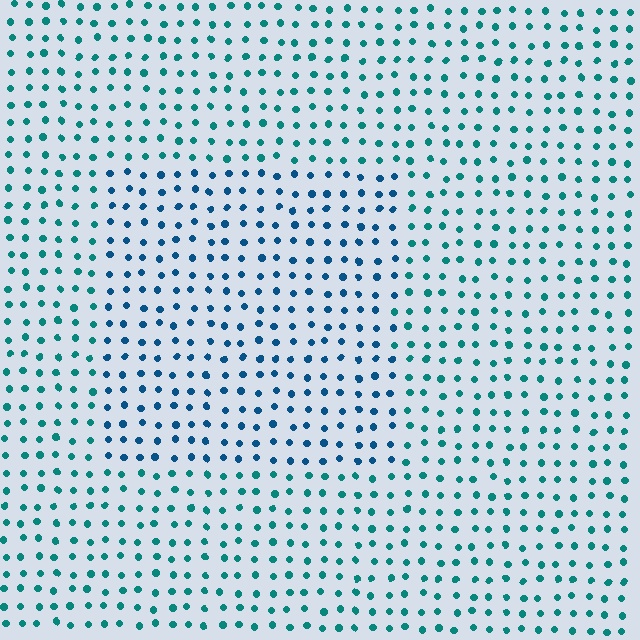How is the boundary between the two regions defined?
The boundary is defined purely by a slight shift in hue (about 30 degrees). Spacing, size, and orientation are identical on both sides.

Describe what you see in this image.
The image is filled with small teal elements in a uniform arrangement. A rectangle-shaped region is visible where the elements are tinted to a slightly different hue, forming a subtle color boundary.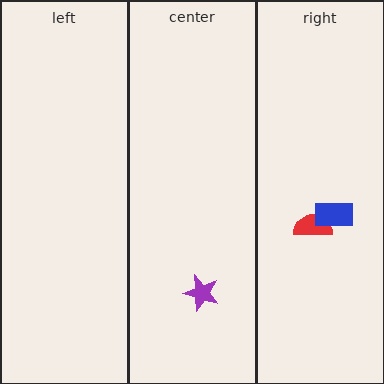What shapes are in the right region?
The red semicircle, the blue rectangle.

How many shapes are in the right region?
2.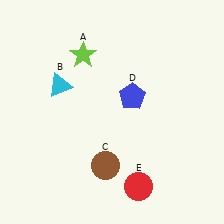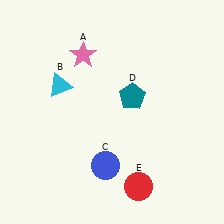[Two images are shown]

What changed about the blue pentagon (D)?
In Image 1, D is blue. In Image 2, it changed to teal.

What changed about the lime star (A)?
In Image 1, A is lime. In Image 2, it changed to pink.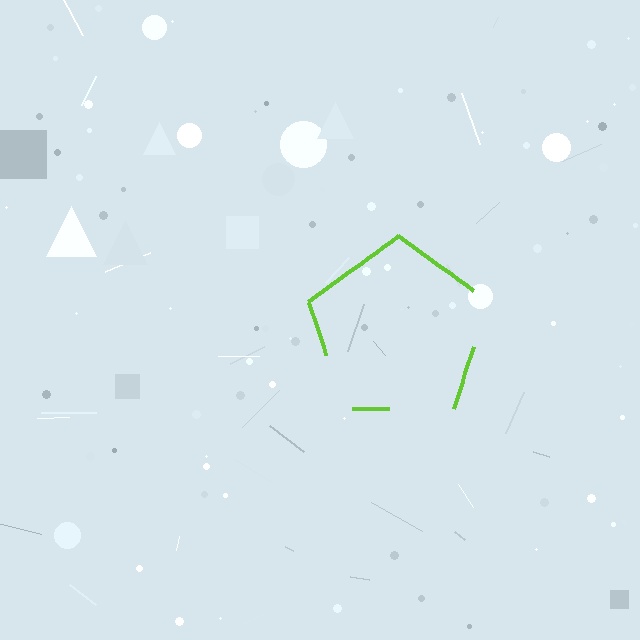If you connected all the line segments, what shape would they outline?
They would outline a pentagon.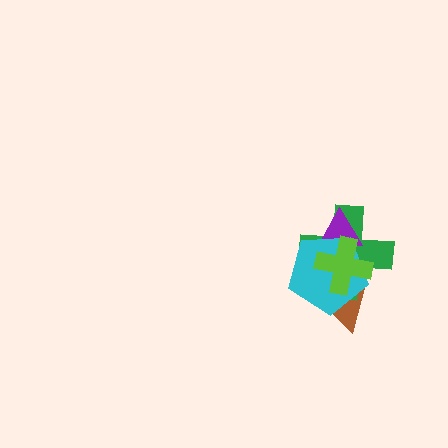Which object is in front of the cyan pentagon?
The lime cross is in front of the cyan pentagon.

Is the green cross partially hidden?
Yes, it is partially covered by another shape.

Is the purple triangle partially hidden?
Yes, it is partially covered by another shape.